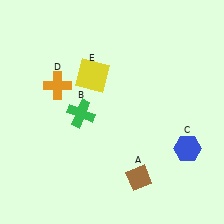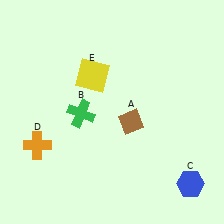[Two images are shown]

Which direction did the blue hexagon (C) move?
The blue hexagon (C) moved down.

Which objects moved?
The objects that moved are: the brown diamond (A), the blue hexagon (C), the orange cross (D).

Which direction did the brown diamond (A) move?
The brown diamond (A) moved up.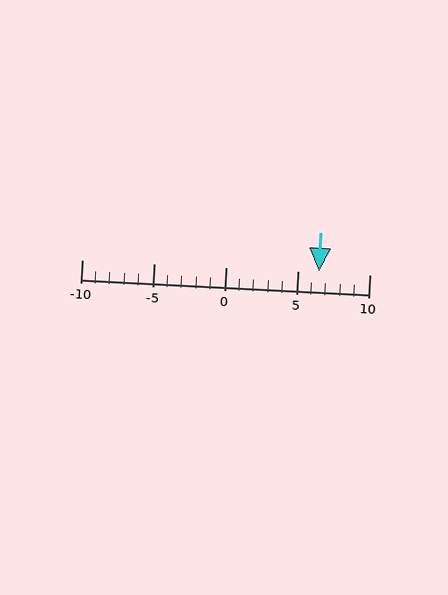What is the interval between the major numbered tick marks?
The major tick marks are spaced 5 units apart.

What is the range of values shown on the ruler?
The ruler shows values from -10 to 10.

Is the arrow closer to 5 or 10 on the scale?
The arrow is closer to 5.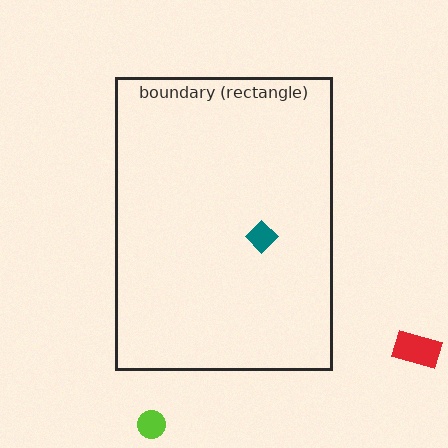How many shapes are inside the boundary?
1 inside, 2 outside.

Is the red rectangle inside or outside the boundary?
Outside.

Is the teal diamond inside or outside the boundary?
Inside.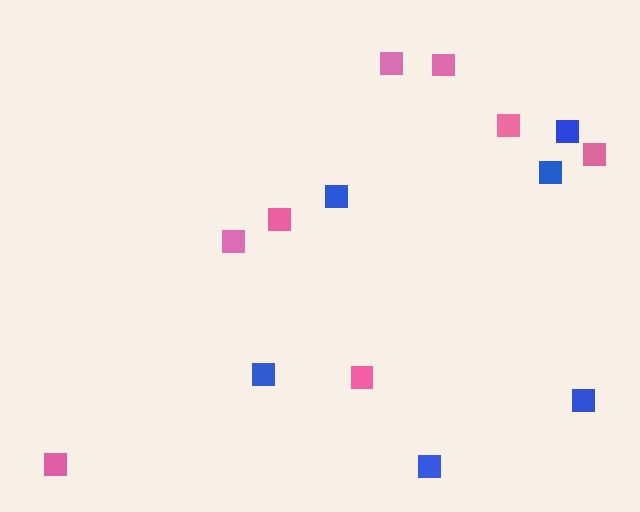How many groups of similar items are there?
There are 2 groups: one group of pink squares (8) and one group of blue squares (6).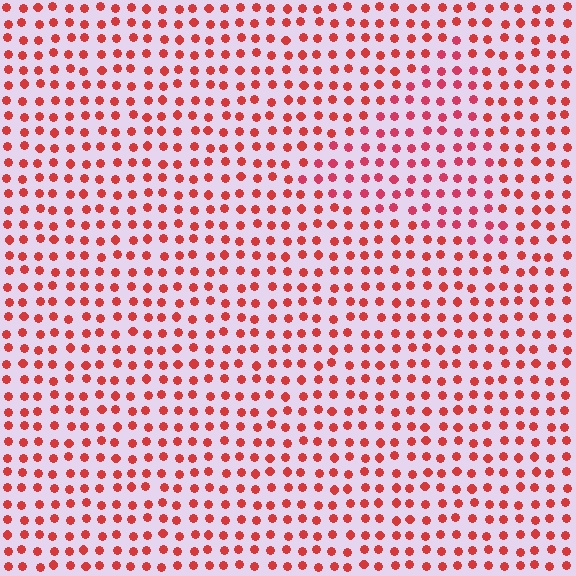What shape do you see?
I see a triangle.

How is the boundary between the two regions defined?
The boundary is defined purely by a slight shift in hue (about 16 degrees). Spacing, size, and orientation are identical on both sides.